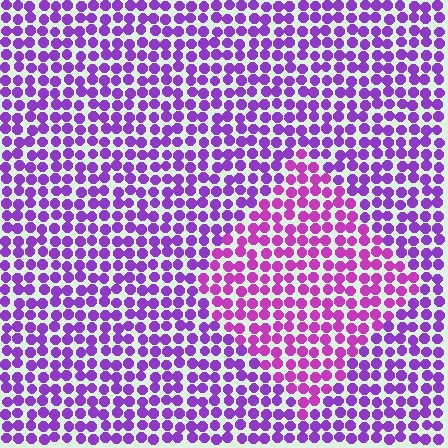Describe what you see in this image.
The image is filled with small purple elements in a uniform arrangement. A diamond-shaped region is visible where the elements are tinted to a slightly different hue, forming a subtle color boundary.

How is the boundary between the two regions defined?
The boundary is defined purely by a slight shift in hue (about 28 degrees). Spacing, size, and orientation are identical on both sides.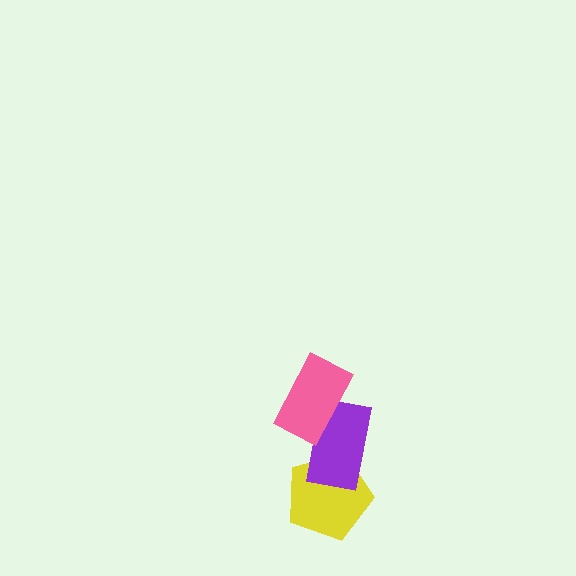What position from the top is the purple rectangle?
The purple rectangle is 2nd from the top.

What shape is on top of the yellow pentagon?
The purple rectangle is on top of the yellow pentagon.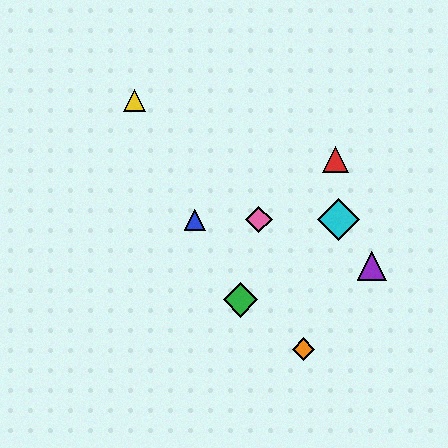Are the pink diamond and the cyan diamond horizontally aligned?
Yes, both are at y≈220.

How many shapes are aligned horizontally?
3 shapes (the blue triangle, the cyan diamond, the pink diamond) are aligned horizontally.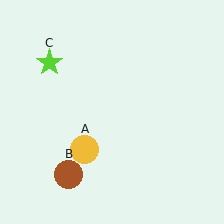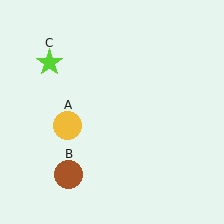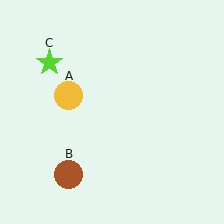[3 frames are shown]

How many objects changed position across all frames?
1 object changed position: yellow circle (object A).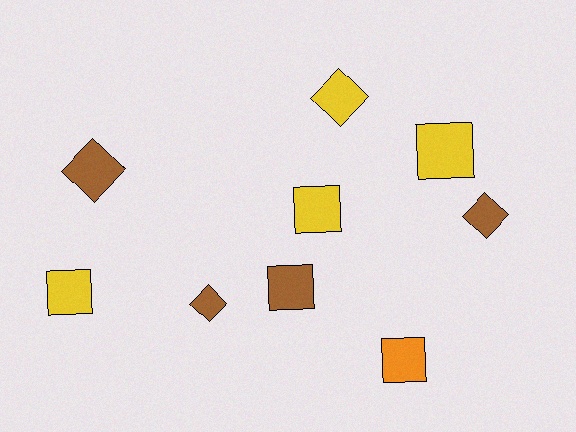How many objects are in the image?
There are 9 objects.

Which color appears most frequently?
Brown, with 4 objects.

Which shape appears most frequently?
Square, with 5 objects.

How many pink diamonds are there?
There are no pink diamonds.